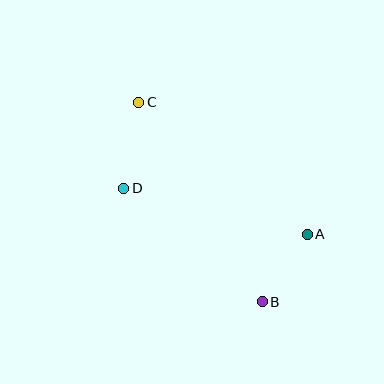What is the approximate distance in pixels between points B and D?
The distance between B and D is approximately 179 pixels.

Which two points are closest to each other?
Points A and B are closest to each other.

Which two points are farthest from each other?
Points B and C are farthest from each other.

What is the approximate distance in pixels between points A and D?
The distance between A and D is approximately 189 pixels.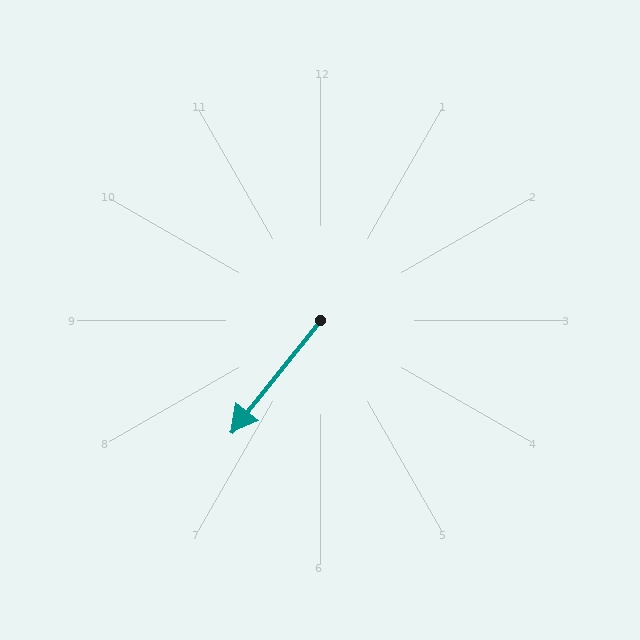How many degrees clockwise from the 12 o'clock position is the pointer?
Approximately 219 degrees.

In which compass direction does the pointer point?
Southwest.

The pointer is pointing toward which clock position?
Roughly 7 o'clock.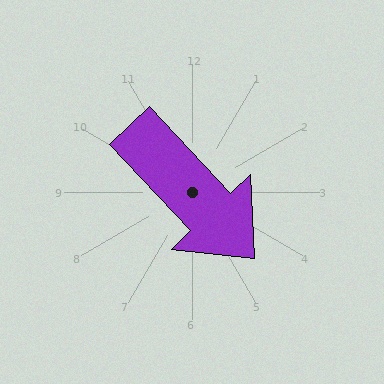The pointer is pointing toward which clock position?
Roughly 5 o'clock.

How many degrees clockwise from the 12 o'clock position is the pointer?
Approximately 137 degrees.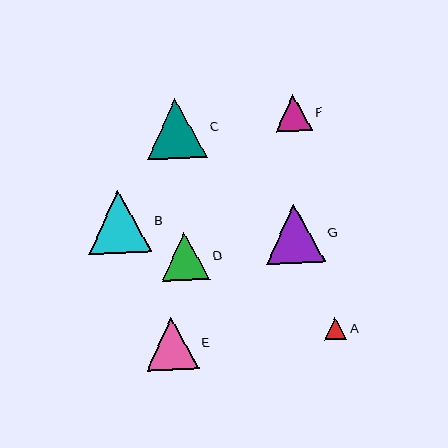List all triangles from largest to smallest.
From largest to smallest: B, C, G, E, D, F, A.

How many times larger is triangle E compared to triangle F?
Triangle E is approximately 1.4 times the size of triangle F.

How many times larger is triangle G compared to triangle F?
Triangle G is approximately 1.6 times the size of triangle F.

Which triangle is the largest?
Triangle B is the largest with a size of approximately 63 pixels.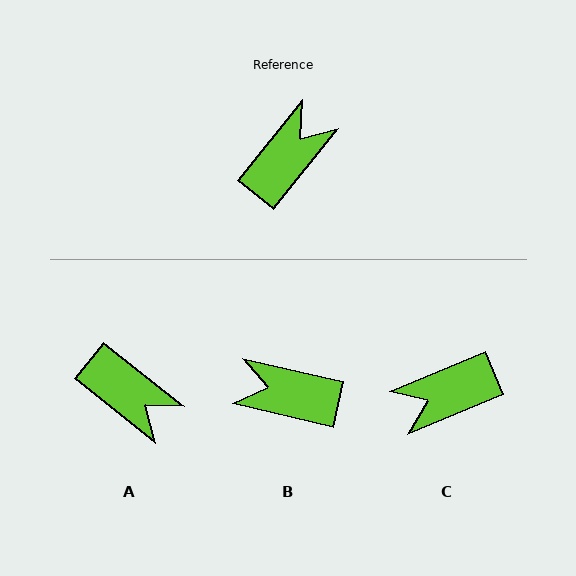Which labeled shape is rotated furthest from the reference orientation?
C, about 151 degrees away.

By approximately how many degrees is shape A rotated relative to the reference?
Approximately 90 degrees clockwise.